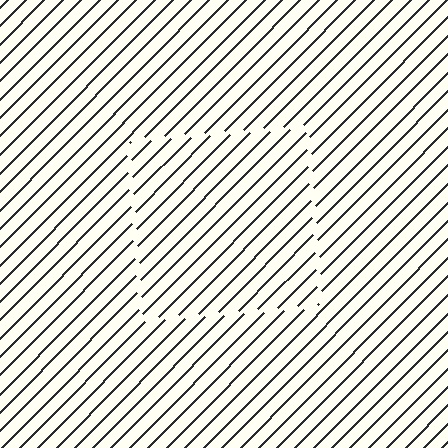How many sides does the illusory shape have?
4 sides — the line-ends trace a square.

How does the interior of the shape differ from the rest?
The interior of the shape contains the same grating, shifted by half a period — the contour is defined by the phase discontinuity where line-ends from the inner and outer gratings abut.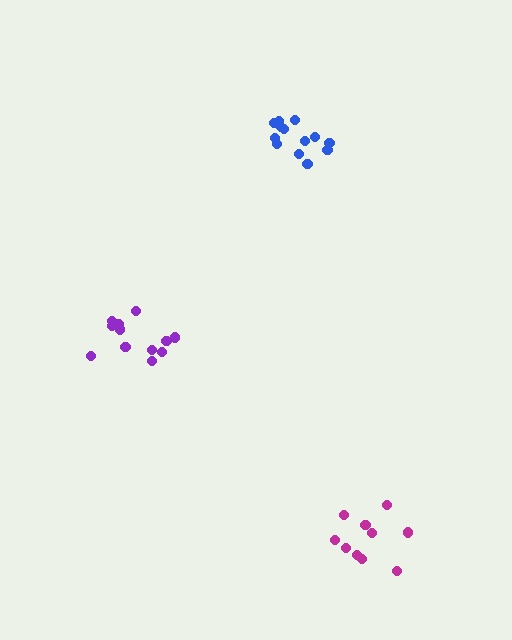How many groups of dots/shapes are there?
There are 3 groups.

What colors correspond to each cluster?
The clusters are colored: blue, purple, magenta.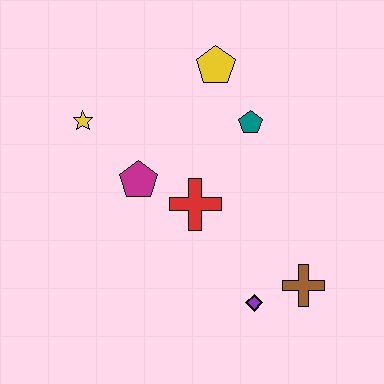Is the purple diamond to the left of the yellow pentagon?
No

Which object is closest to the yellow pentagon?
The teal pentagon is closest to the yellow pentagon.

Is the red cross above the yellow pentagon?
No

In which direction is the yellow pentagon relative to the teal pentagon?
The yellow pentagon is above the teal pentagon.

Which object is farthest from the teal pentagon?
The purple diamond is farthest from the teal pentagon.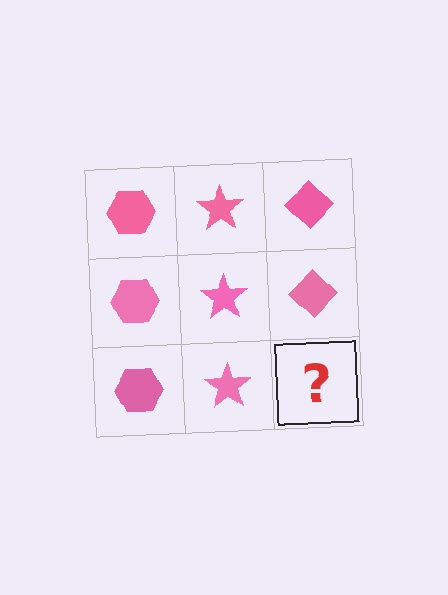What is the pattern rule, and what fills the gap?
The rule is that each column has a consistent shape. The gap should be filled with a pink diamond.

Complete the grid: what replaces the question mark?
The question mark should be replaced with a pink diamond.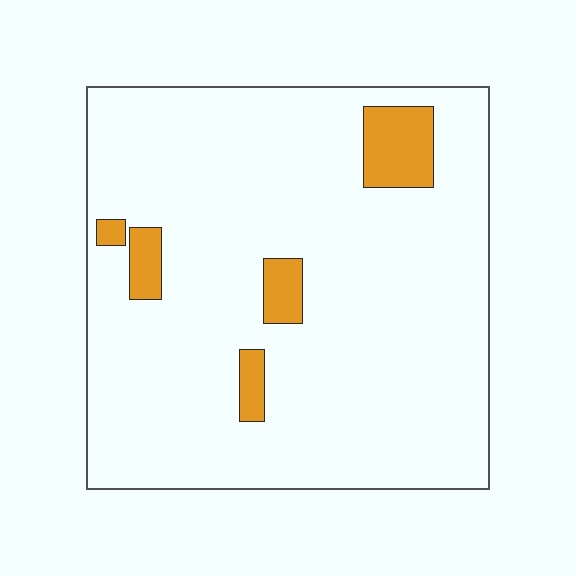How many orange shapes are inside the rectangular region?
5.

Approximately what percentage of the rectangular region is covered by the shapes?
Approximately 10%.